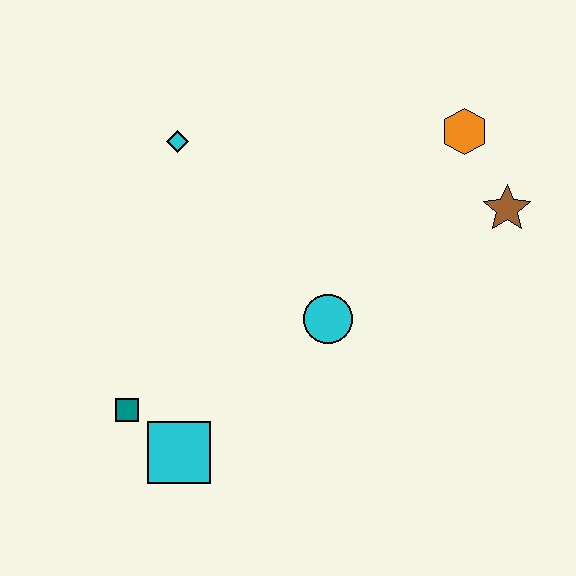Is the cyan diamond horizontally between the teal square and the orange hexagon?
Yes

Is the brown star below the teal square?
No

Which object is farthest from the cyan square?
The orange hexagon is farthest from the cyan square.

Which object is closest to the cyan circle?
The cyan square is closest to the cyan circle.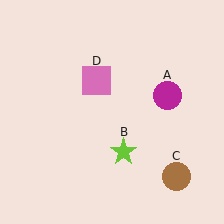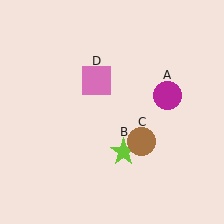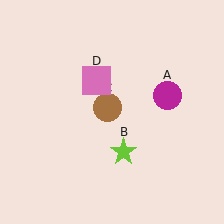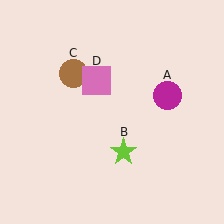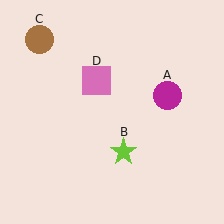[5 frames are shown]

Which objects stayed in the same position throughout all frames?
Magenta circle (object A) and lime star (object B) and pink square (object D) remained stationary.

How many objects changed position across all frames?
1 object changed position: brown circle (object C).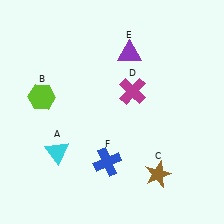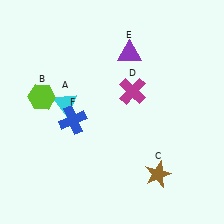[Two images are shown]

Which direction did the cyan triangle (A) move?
The cyan triangle (A) moved up.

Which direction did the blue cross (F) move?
The blue cross (F) moved up.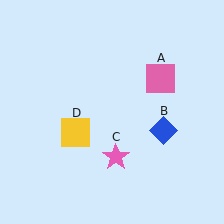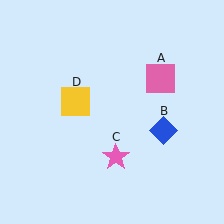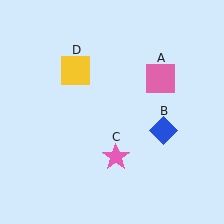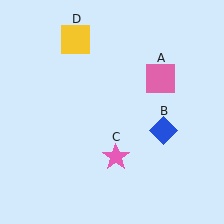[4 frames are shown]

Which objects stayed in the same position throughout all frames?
Pink square (object A) and blue diamond (object B) and pink star (object C) remained stationary.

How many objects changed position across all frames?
1 object changed position: yellow square (object D).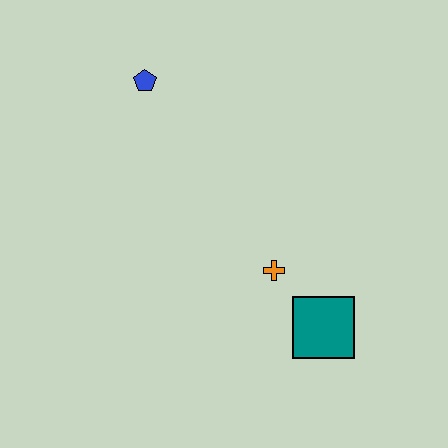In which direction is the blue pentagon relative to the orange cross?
The blue pentagon is above the orange cross.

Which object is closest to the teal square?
The orange cross is closest to the teal square.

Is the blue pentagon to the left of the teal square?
Yes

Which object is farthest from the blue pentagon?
The teal square is farthest from the blue pentagon.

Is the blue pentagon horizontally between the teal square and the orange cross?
No